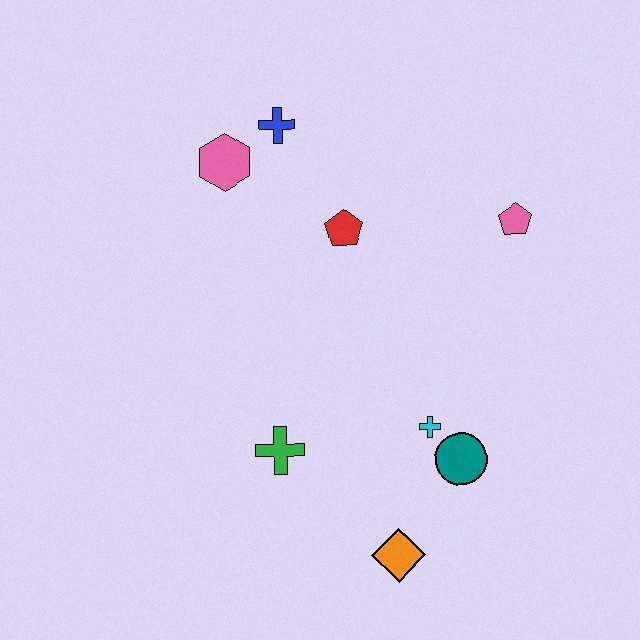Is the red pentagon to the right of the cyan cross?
No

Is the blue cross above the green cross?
Yes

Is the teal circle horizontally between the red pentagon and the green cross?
No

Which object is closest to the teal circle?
The cyan cross is closest to the teal circle.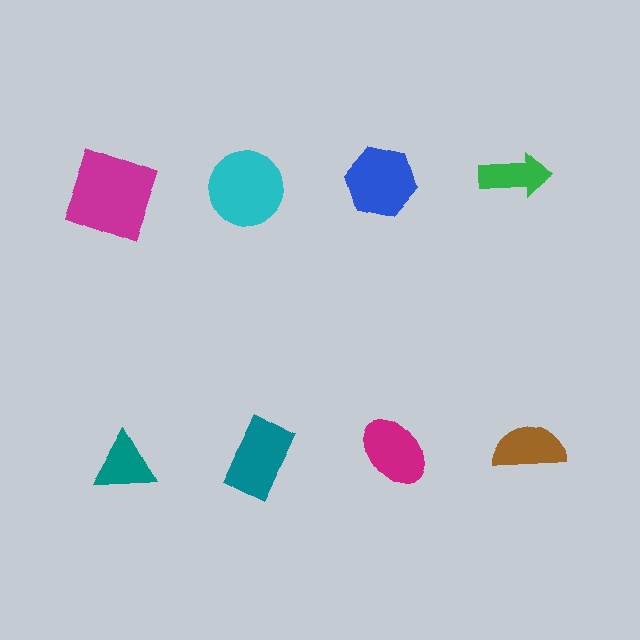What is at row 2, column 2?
A teal rectangle.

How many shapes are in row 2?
4 shapes.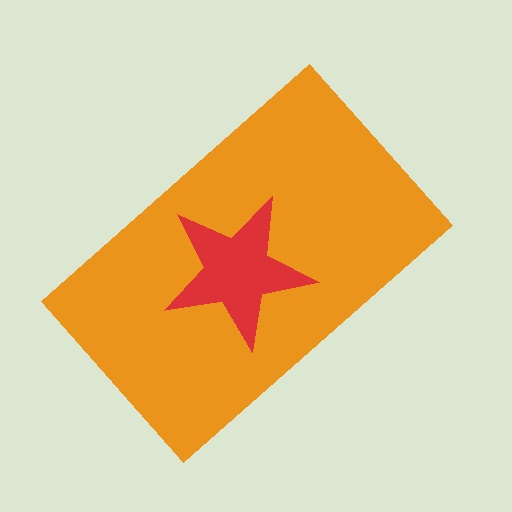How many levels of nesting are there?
2.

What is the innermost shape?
The red star.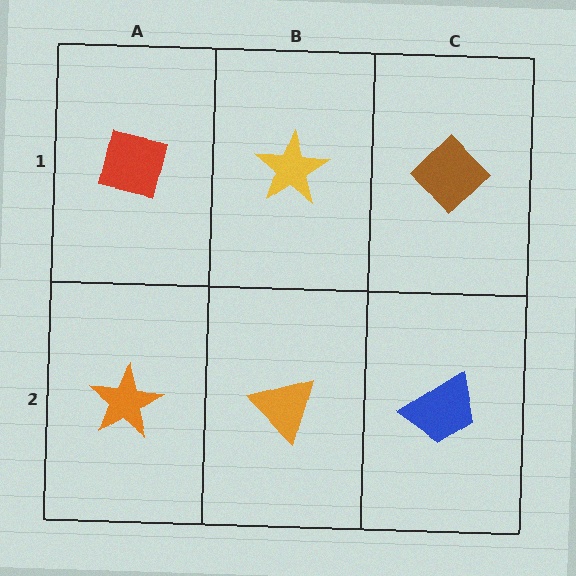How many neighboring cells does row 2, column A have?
2.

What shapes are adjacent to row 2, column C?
A brown diamond (row 1, column C), an orange triangle (row 2, column B).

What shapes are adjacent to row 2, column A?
A red square (row 1, column A), an orange triangle (row 2, column B).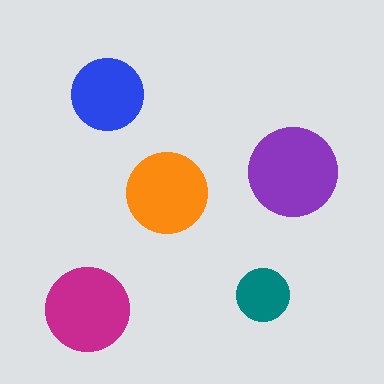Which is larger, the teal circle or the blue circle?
The blue one.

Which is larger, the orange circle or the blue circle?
The orange one.